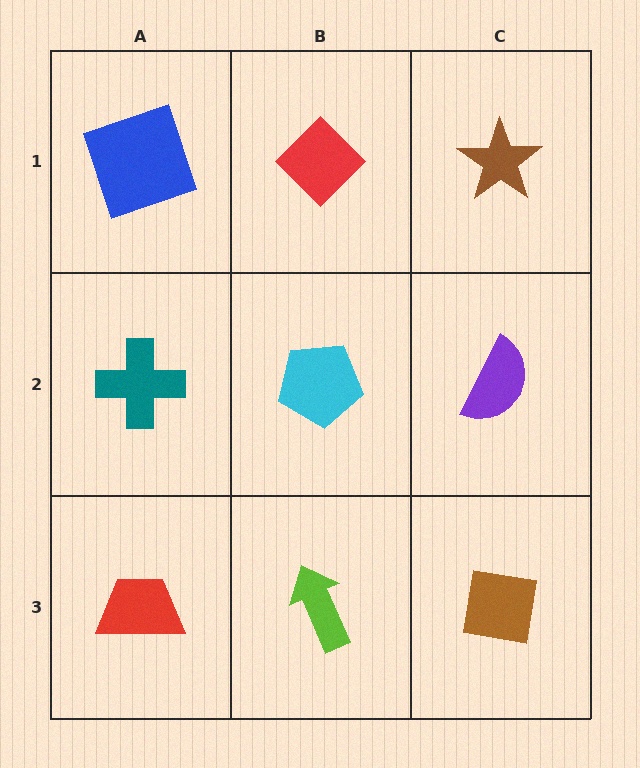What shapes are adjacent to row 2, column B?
A red diamond (row 1, column B), a lime arrow (row 3, column B), a teal cross (row 2, column A), a purple semicircle (row 2, column C).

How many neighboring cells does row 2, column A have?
3.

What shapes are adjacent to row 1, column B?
A cyan pentagon (row 2, column B), a blue square (row 1, column A), a brown star (row 1, column C).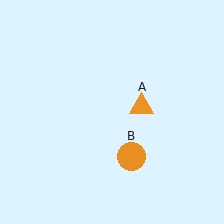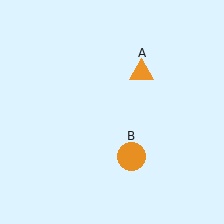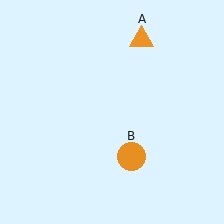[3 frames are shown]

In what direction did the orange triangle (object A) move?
The orange triangle (object A) moved up.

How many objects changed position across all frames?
1 object changed position: orange triangle (object A).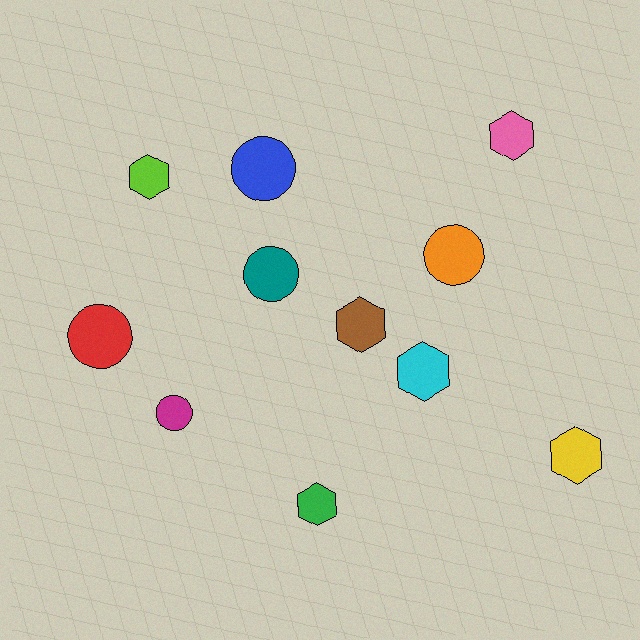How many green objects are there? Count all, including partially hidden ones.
There is 1 green object.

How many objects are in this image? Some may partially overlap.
There are 11 objects.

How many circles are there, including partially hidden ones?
There are 5 circles.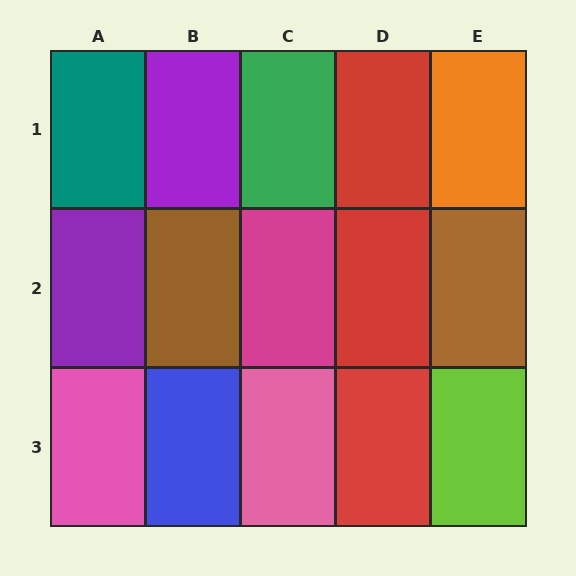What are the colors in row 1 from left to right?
Teal, purple, green, red, orange.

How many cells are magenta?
1 cell is magenta.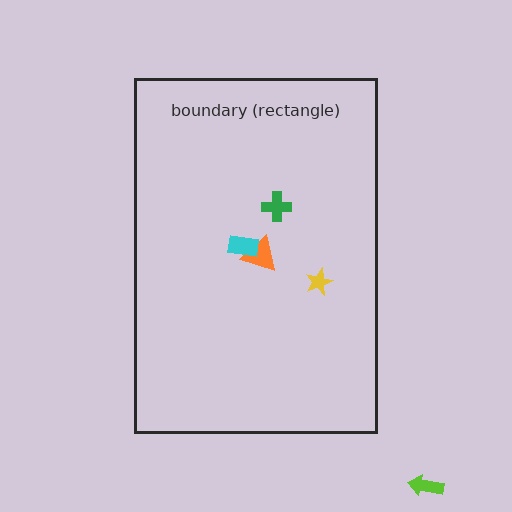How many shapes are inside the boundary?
4 inside, 1 outside.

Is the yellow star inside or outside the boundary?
Inside.